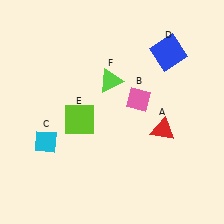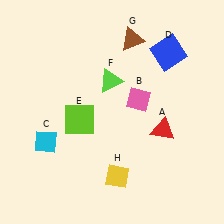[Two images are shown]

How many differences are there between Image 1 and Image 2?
There are 2 differences between the two images.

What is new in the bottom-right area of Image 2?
A yellow diamond (H) was added in the bottom-right area of Image 2.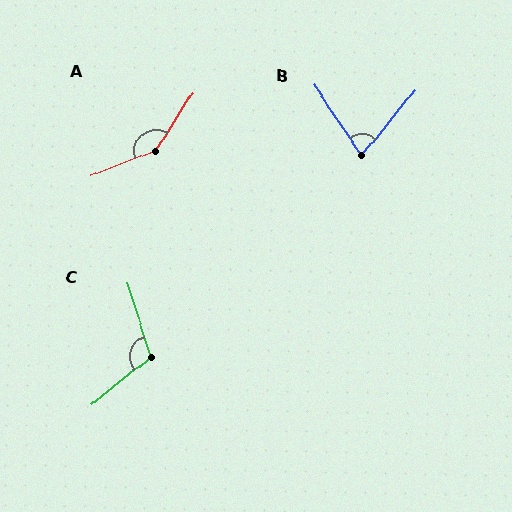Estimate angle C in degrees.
Approximately 112 degrees.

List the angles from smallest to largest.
B (74°), C (112°), A (143°).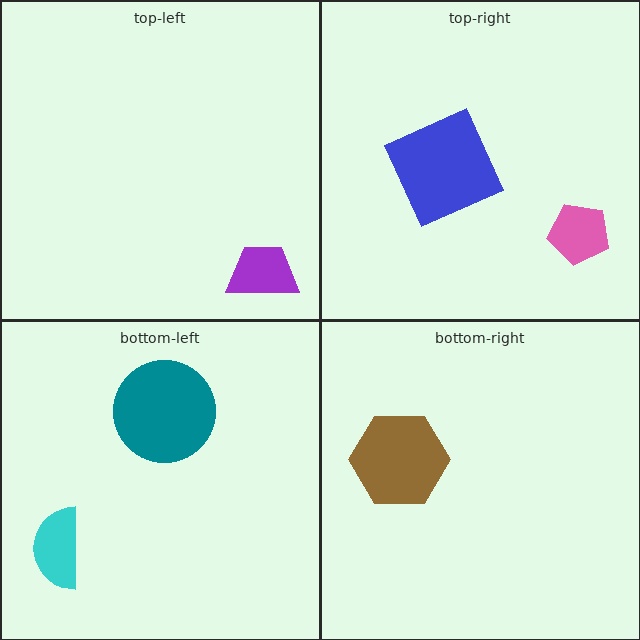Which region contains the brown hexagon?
The bottom-right region.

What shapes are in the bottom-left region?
The teal circle, the cyan semicircle.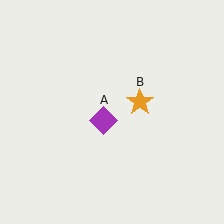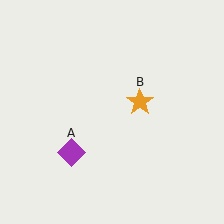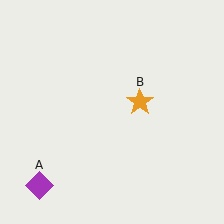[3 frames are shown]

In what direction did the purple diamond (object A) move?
The purple diamond (object A) moved down and to the left.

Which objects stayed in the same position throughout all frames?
Orange star (object B) remained stationary.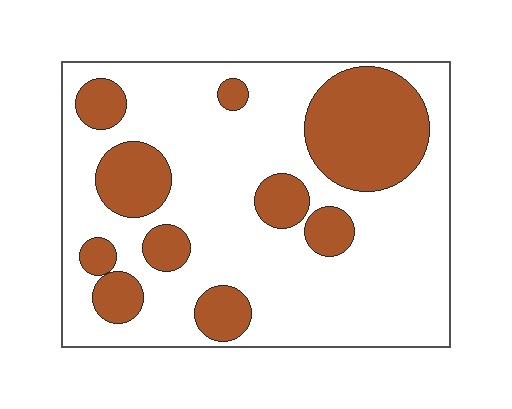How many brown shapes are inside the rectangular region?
10.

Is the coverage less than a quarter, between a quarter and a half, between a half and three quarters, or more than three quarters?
Between a quarter and a half.